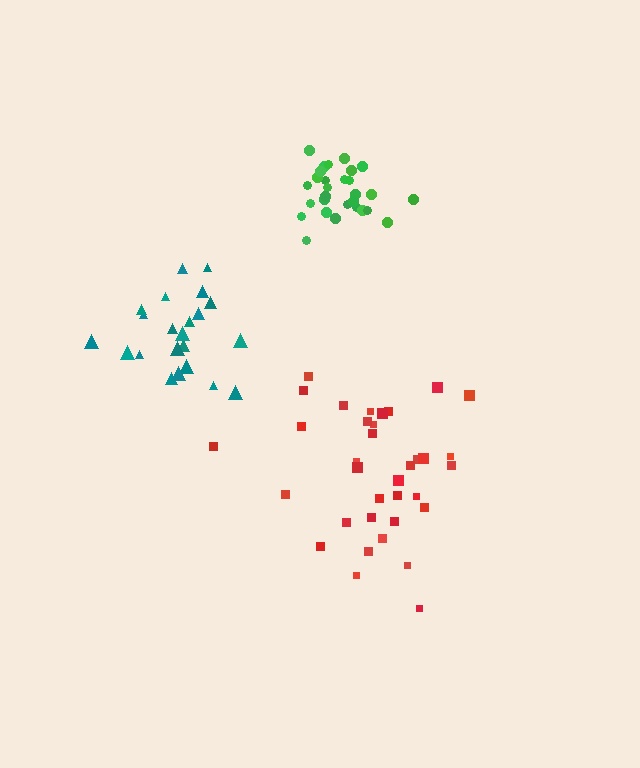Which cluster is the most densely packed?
Green.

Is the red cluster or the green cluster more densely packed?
Green.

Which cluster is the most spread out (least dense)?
Red.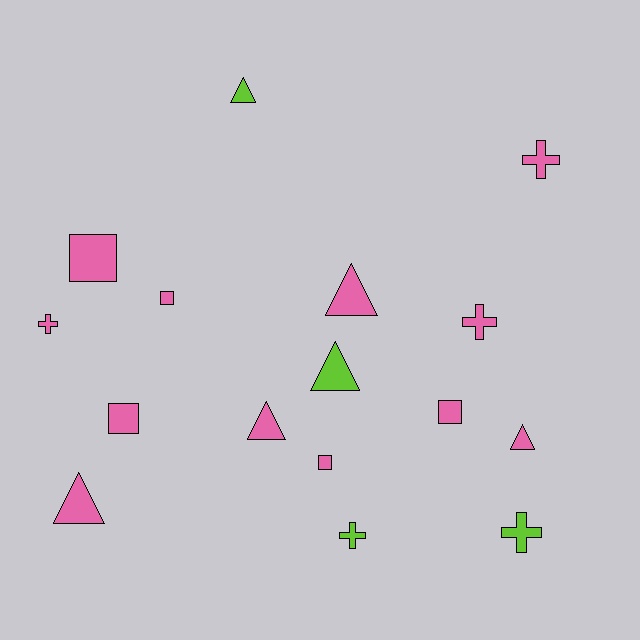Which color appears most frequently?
Pink, with 12 objects.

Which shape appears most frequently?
Triangle, with 6 objects.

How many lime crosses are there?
There are 2 lime crosses.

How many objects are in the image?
There are 16 objects.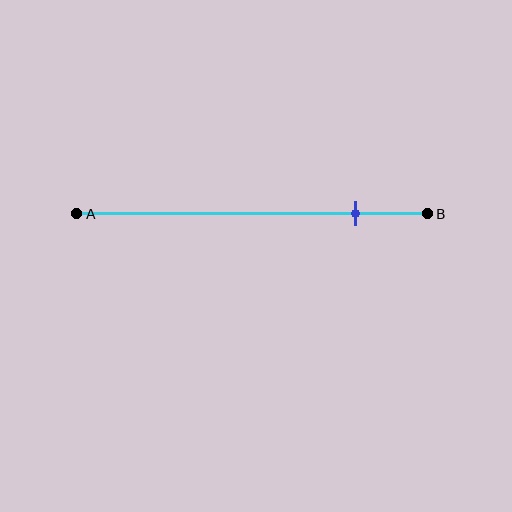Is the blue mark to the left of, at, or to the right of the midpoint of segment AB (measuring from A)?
The blue mark is to the right of the midpoint of segment AB.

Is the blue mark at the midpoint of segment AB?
No, the mark is at about 80% from A, not at the 50% midpoint.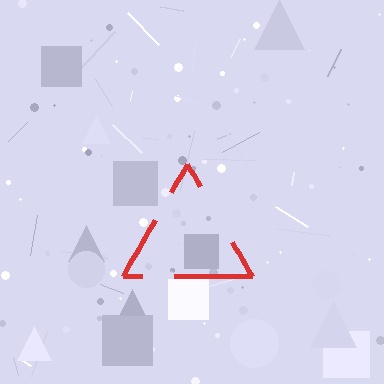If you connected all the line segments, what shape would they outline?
They would outline a triangle.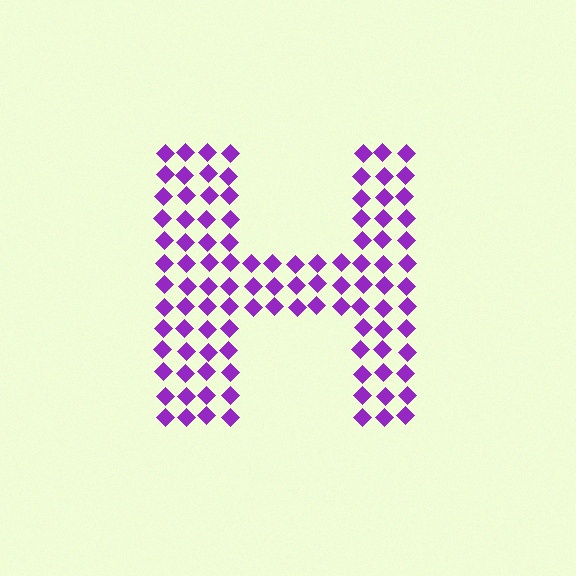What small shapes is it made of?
It is made of small diamonds.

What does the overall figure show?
The overall figure shows the letter H.